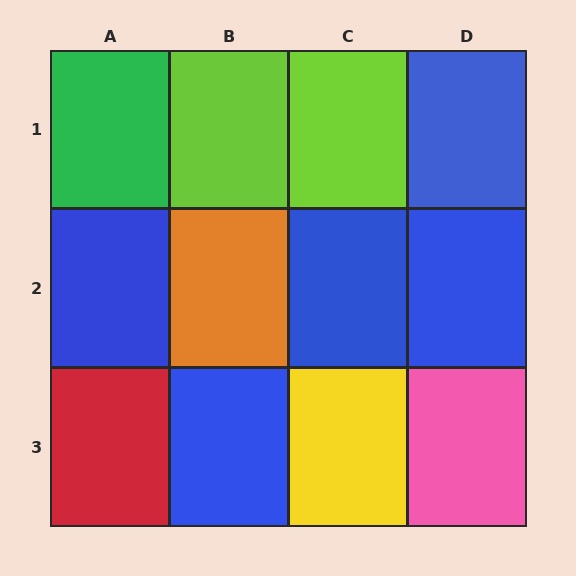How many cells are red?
1 cell is red.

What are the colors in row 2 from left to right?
Blue, orange, blue, blue.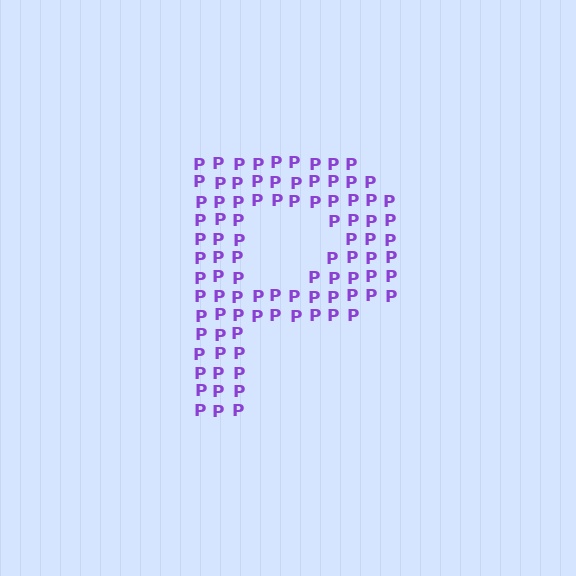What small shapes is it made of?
It is made of small letter P's.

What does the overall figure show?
The overall figure shows the letter P.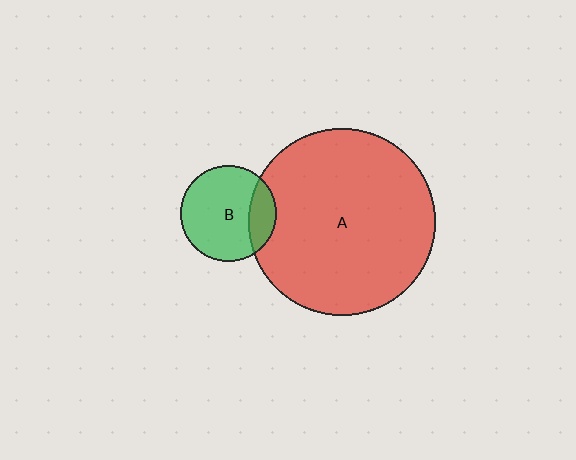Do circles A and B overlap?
Yes.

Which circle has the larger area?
Circle A (red).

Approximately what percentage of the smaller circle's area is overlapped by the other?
Approximately 20%.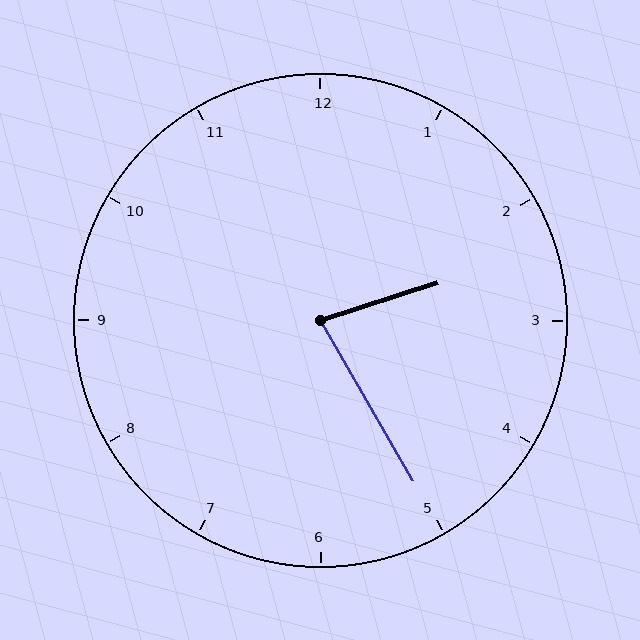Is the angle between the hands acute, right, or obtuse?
It is acute.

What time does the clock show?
2:25.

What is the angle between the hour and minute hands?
Approximately 78 degrees.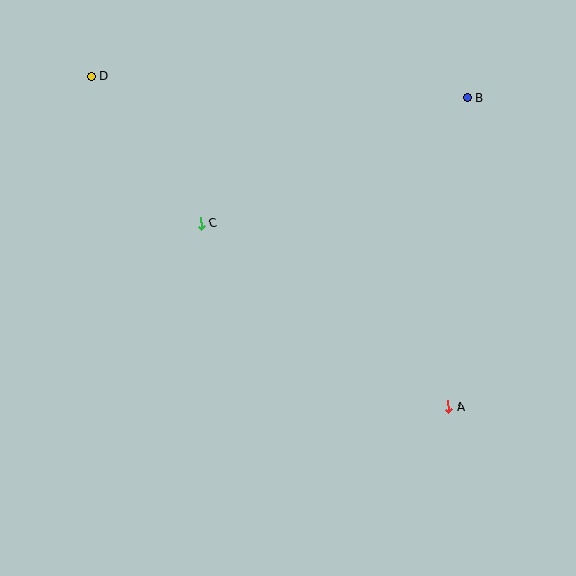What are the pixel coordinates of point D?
Point D is at (91, 76).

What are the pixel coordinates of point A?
Point A is at (448, 407).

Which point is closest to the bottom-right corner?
Point A is closest to the bottom-right corner.